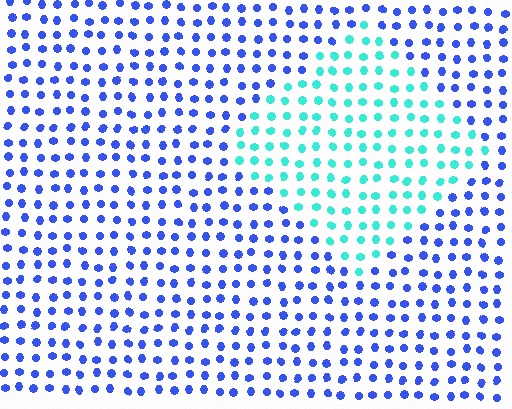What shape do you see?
I see a diamond.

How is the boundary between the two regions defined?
The boundary is defined purely by a slight shift in hue (about 58 degrees). Spacing, size, and orientation are identical on both sides.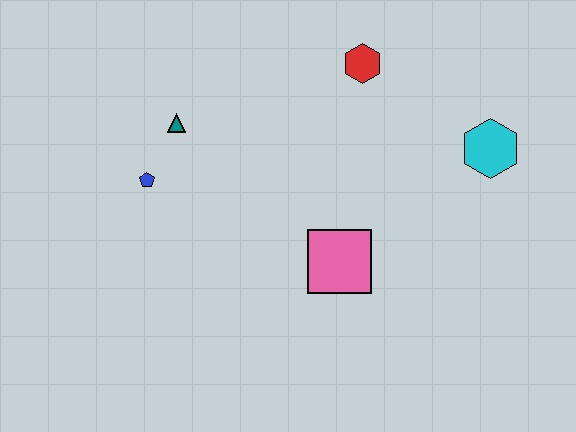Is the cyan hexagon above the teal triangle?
No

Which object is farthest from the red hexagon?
The blue pentagon is farthest from the red hexagon.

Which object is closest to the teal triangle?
The blue pentagon is closest to the teal triangle.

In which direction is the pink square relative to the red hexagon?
The pink square is below the red hexagon.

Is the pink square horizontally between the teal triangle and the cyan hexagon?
Yes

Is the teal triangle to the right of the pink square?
No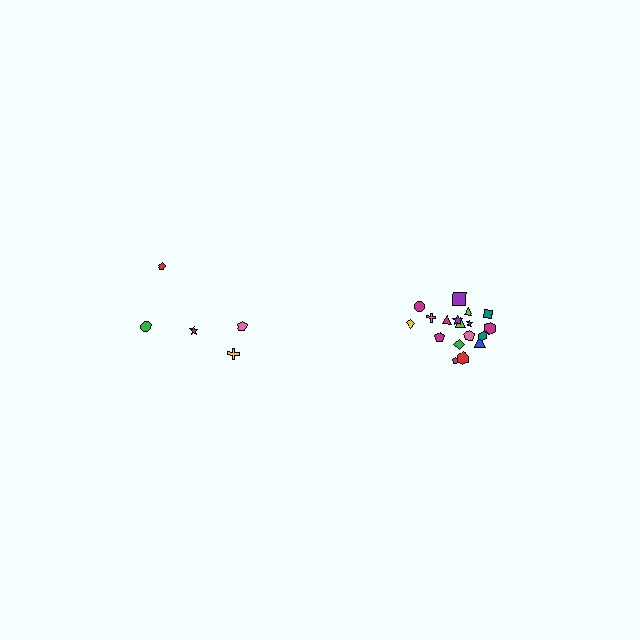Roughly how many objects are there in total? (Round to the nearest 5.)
Roughly 25 objects in total.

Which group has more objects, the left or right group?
The right group.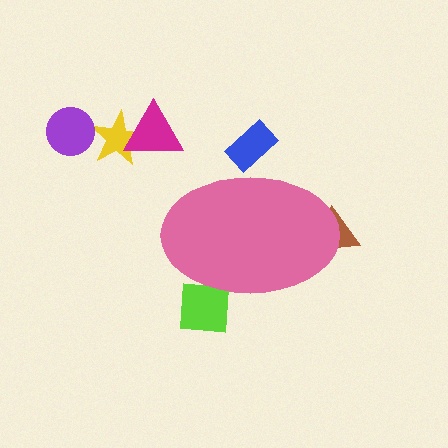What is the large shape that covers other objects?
A pink ellipse.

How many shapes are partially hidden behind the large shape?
3 shapes are partially hidden.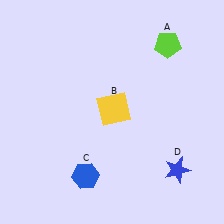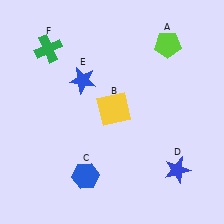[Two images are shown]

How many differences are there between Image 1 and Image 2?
There are 2 differences between the two images.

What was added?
A blue star (E), a green cross (F) were added in Image 2.